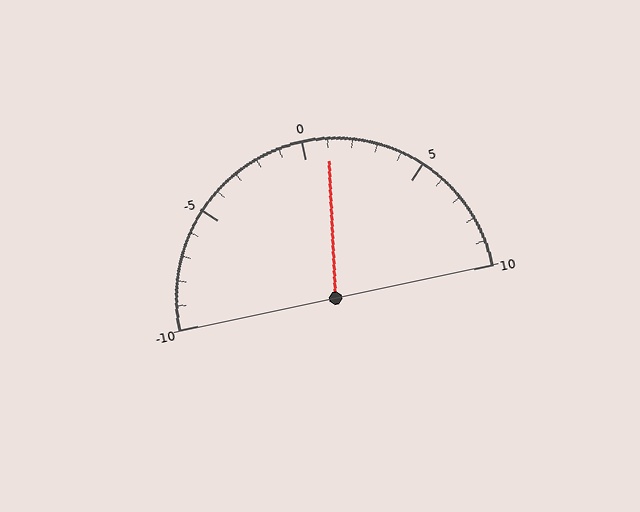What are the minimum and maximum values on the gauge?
The gauge ranges from -10 to 10.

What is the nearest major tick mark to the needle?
The nearest major tick mark is 0.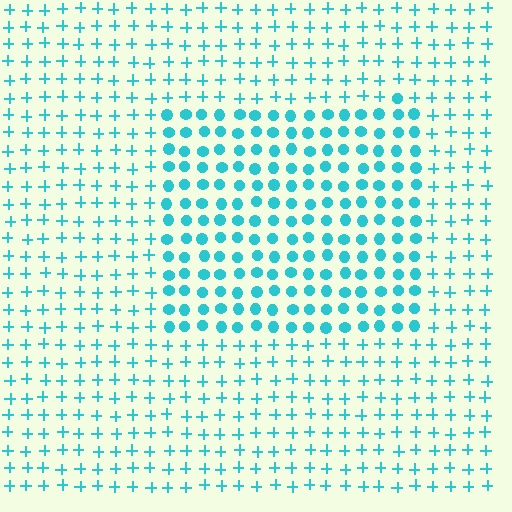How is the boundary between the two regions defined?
The boundary is defined by a change in element shape: circles inside vs. plus signs outside. All elements share the same color and spacing.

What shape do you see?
I see a rectangle.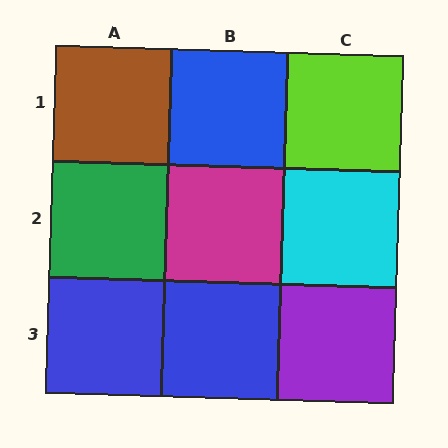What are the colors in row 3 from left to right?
Blue, blue, purple.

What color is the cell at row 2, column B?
Magenta.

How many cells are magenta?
1 cell is magenta.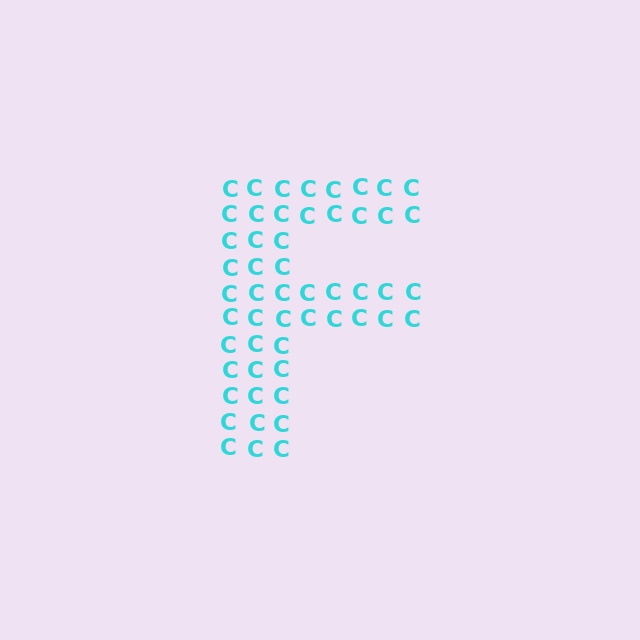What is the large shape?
The large shape is the letter F.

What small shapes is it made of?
It is made of small letter C's.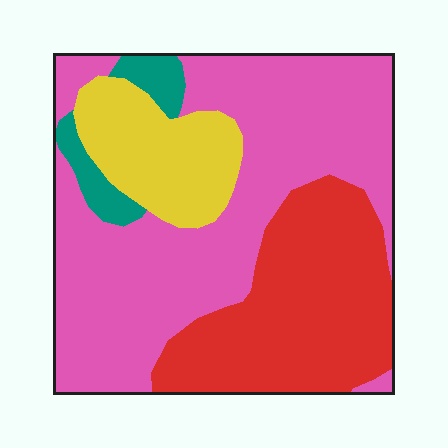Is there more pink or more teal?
Pink.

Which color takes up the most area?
Pink, at roughly 50%.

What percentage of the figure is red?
Red covers roughly 30% of the figure.